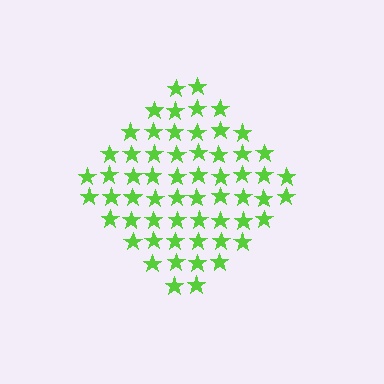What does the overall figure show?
The overall figure shows a diamond.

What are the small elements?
The small elements are stars.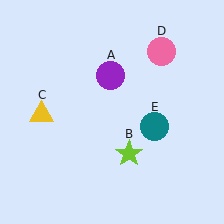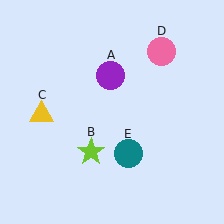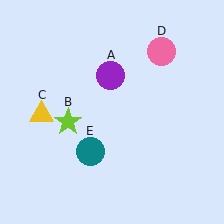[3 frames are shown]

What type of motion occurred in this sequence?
The lime star (object B), teal circle (object E) rotated clockwise around the center of the scene.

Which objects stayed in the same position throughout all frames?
Purple circle (object A) and yellow triangle (object C) and pink circle (object D) remained stationary.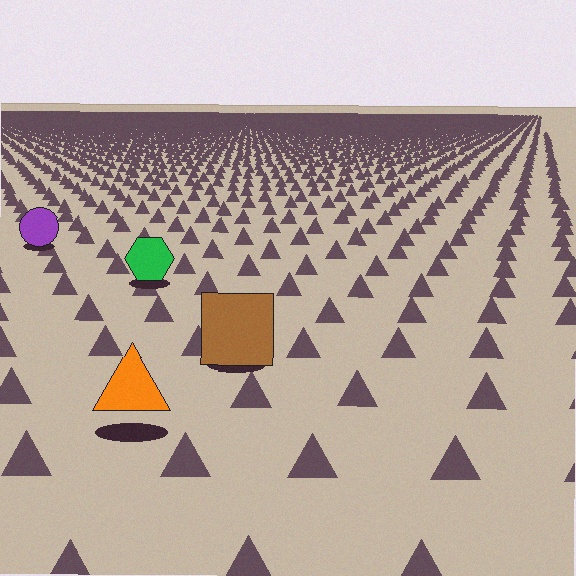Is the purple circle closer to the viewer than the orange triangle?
No. The orange triangle is closer — you can tell from the texture gradient: the ground texture is coarser near it.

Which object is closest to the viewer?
The orange triangle is closest. The texture marks near it are larger and more spread out.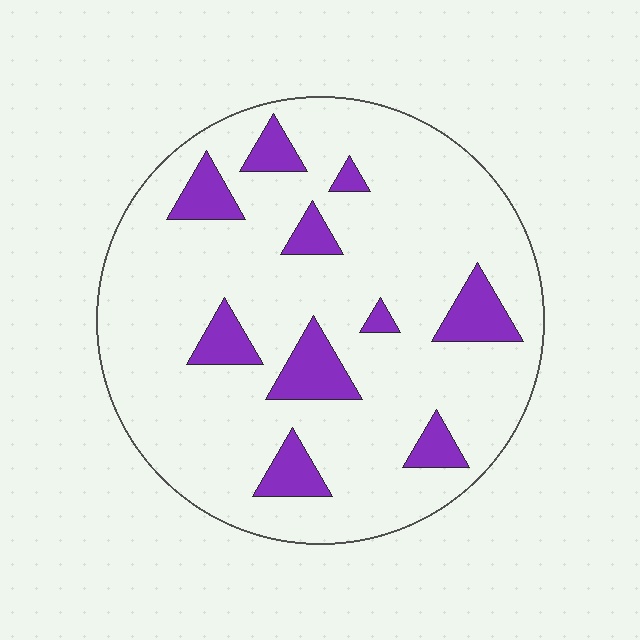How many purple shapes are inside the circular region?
10.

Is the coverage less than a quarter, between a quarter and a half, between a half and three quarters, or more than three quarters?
Less than a quarter.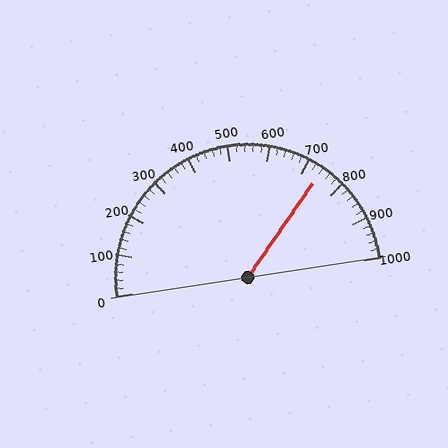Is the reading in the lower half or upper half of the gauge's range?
The reading is in the upper half of the range (0 to 1000).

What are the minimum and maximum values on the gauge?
The gauge ranges from 0 to 1000.